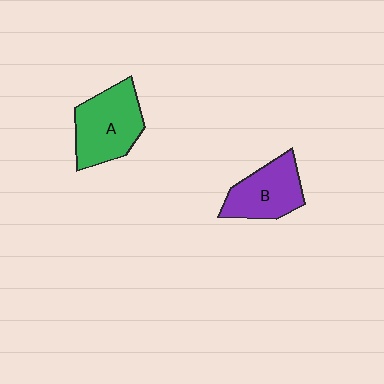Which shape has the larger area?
Shape A (green).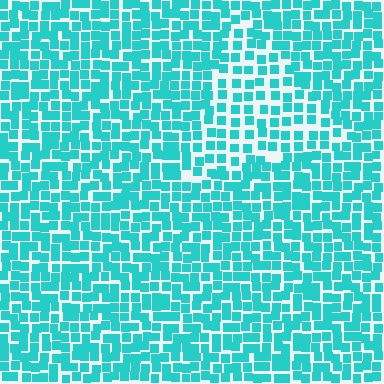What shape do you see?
I see a triangle.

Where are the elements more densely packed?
The elements are more densely packed outside the triangle boundary.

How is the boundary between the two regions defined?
The boundary is defined by a change in element density (approximately 1.6x ratio). All elements are the same color, size, and shape.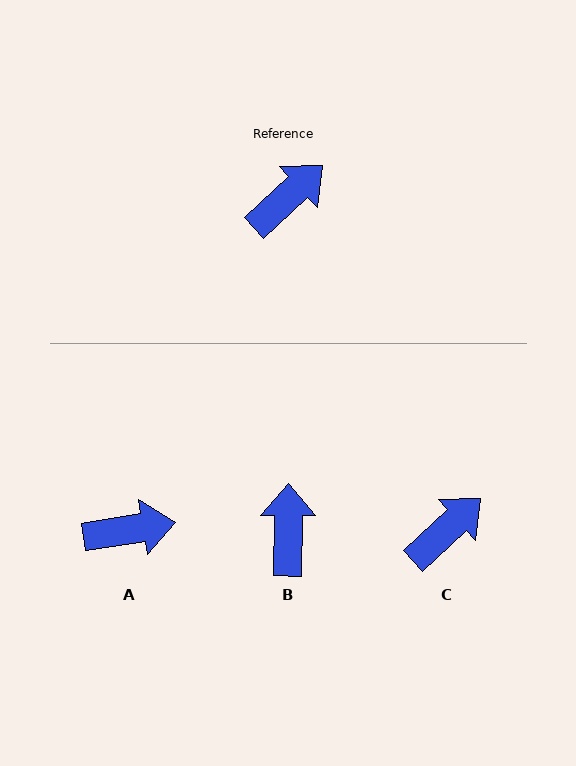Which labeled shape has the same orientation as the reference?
C.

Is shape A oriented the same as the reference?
No, it is off by about 34 degrees.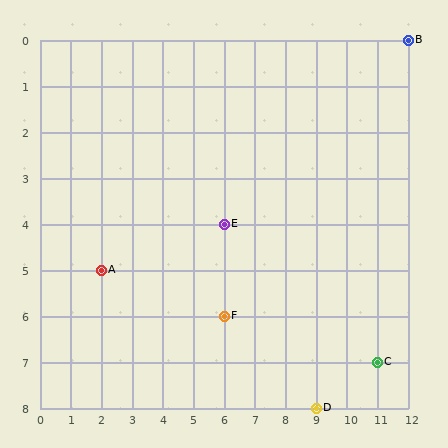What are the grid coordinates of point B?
Point B is at grid coordinates (12, 0).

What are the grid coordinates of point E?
Point E is at grid coordinates (6, 4).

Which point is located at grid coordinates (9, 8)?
Point D is at (9, 8).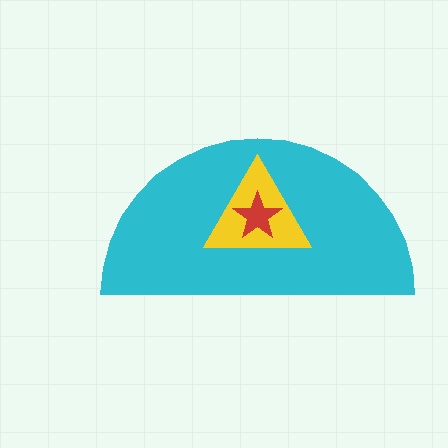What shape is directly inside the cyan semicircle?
The yellow triangle.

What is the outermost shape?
The cyan semicircle.